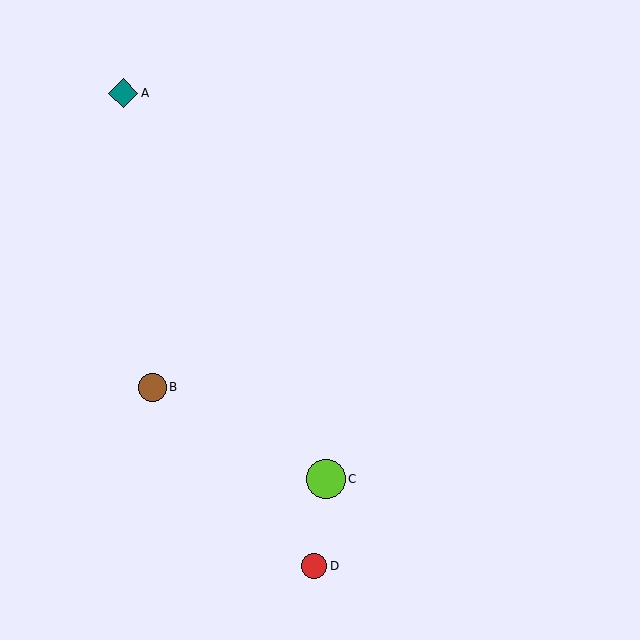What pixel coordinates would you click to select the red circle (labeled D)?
Click at (314, 566) to select the red circle D.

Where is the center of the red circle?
The center of the red circle is at (314, 566).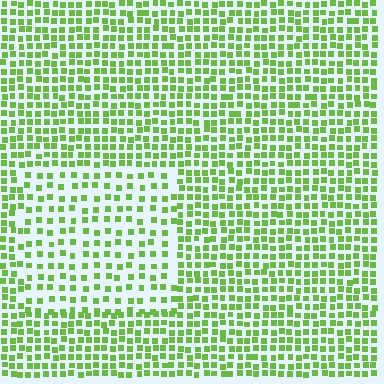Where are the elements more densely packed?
The elements are more densely packed outside the rectangle boundary.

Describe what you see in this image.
The image contains small lime elements arranged at two different densities. A rectangle-shaped region is visible where the elements are less densely packed than the surrounding area.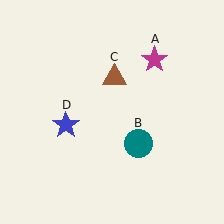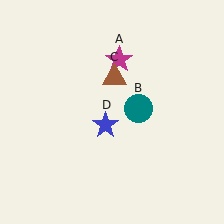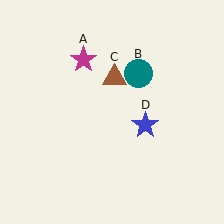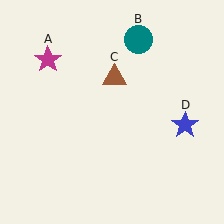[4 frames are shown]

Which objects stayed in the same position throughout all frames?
Brown triangle (object C) remained stationary.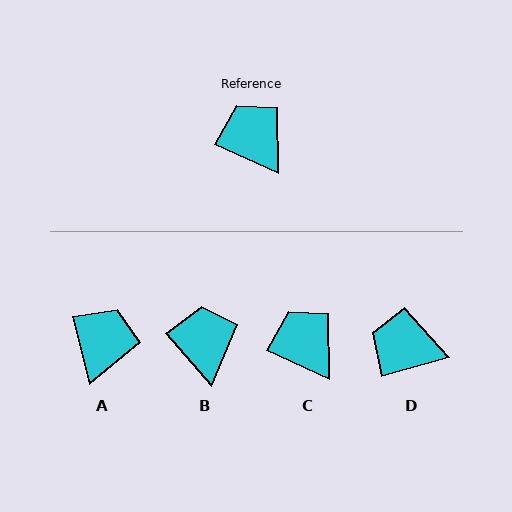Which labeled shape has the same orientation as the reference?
C.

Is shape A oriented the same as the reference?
No, it is off by about 51 degrees.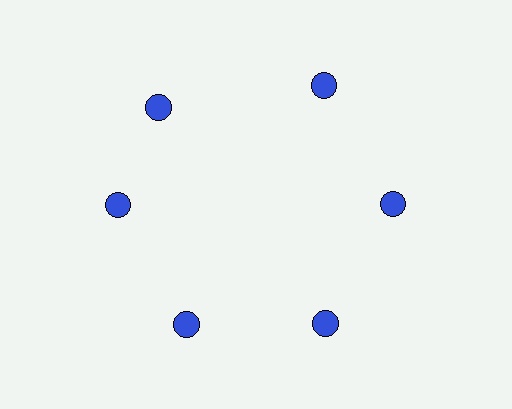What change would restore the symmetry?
The symmetry would be restored by rotating it back into even spacing with its neighbors so that all 6 circles sit at equal angles and equal distance from the center.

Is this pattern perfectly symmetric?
No. The 6 blue circles are arranged in a ring, but one element near the 11 o'clock position is rotated out of alignment along the ring, breaking the 6-fold rotational symmetry.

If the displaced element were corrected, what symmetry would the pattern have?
It would have 6-fold rotational symmetry — the pattern would map onto itself every 60 degrees.